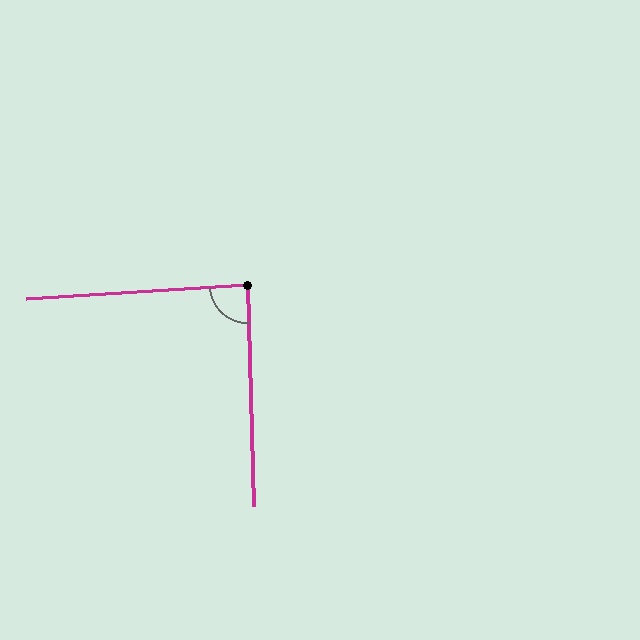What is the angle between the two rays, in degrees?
Approximately 88 degrees.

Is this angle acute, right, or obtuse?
It is approximately a right angle.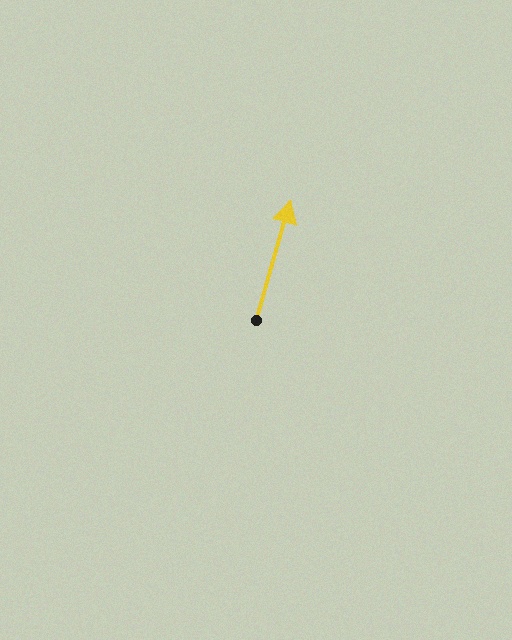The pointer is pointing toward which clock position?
Roughly 1 o'clock.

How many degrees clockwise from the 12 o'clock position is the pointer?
Approximately 16 degrees.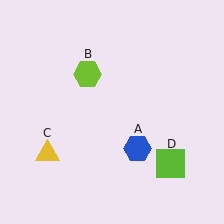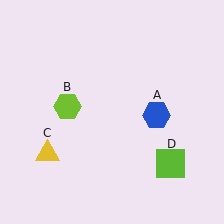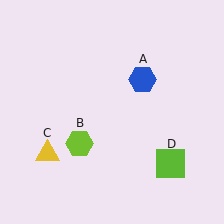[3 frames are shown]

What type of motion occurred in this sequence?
The blue hexagon (object A), lime hexagon (object B) rotated counterclockwise around the center of the scene.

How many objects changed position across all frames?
2 objects changed position: blue hexagon (object A), lime hexagon (object B).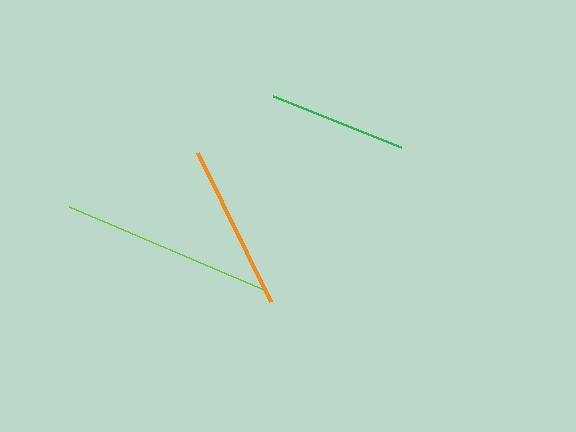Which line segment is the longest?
The lime line is the longest at approximately 214 pixels.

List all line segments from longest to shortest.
From longest to shortest: lime, orange, green.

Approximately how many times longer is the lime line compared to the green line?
The lime line is approximately 1.6 times the length of the green line.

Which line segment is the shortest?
The green line is the shortest at approximately 137 pixels.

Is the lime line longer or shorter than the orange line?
The lime line is longer than the orange line.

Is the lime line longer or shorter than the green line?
The lime line is longer than the green line.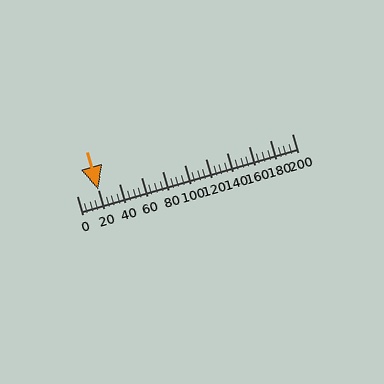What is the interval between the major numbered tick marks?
The major tick marks are spaced 20 units apart.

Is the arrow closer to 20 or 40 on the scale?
The arrow is closer to 20.